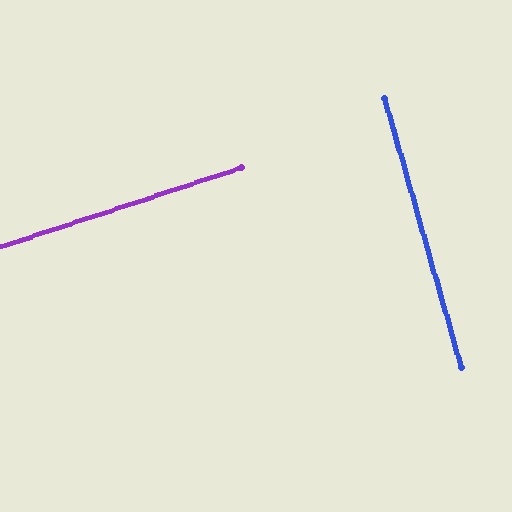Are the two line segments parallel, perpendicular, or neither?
Perpendicular — they meet at approximately 88°.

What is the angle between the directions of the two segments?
Approximately 88 degrees.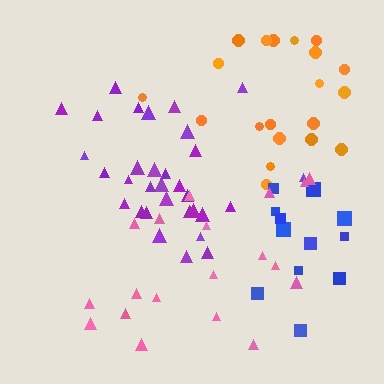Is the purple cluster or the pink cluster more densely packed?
Purple.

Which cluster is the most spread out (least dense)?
Pink.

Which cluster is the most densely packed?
Purple.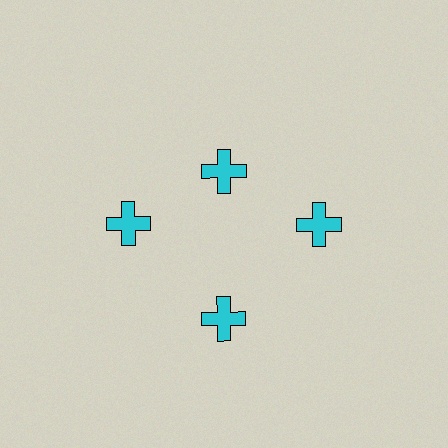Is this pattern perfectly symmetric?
No. The 4 cyan crosses are arranged in a ring, but one element near the 12 o'clock position is pulled inward toward the center, breaking the 4-fold rotational symmetry.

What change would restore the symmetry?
The symmetry would be restored by moving it outward, back onto the ring so that all 4 crosses sit at equal angles and equal distance from the center.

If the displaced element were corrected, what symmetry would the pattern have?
It would have 4-fold rotational symmetry — the pattern would map onto itself every 90 degrees.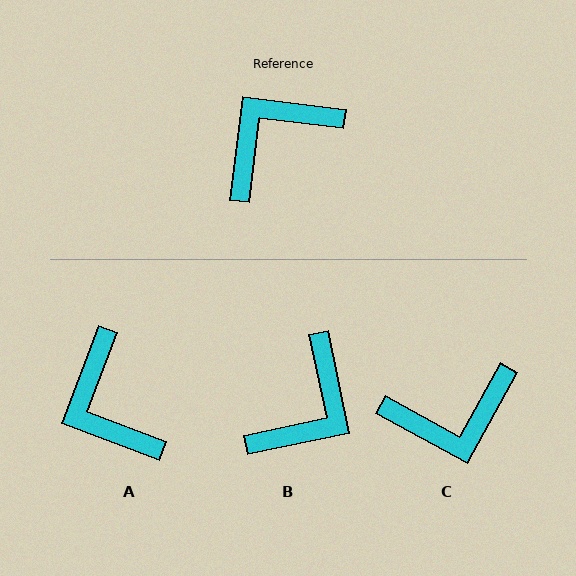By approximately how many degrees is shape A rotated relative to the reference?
Approximately 76 degrees counter-clockwise.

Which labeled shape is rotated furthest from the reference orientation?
B, about 161 degrees away.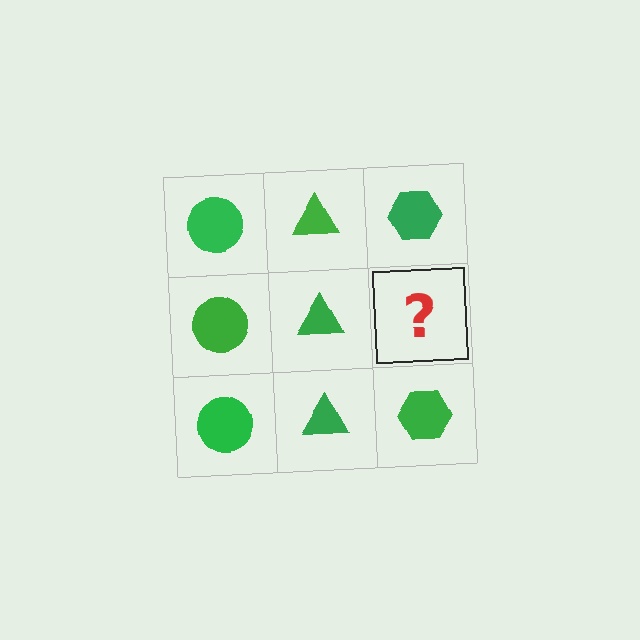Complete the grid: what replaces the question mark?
The question mark should be replaced with a green hexagon.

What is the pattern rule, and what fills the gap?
The rule is that each column has a consistent shape. The gap should be filled with a green hexagon.